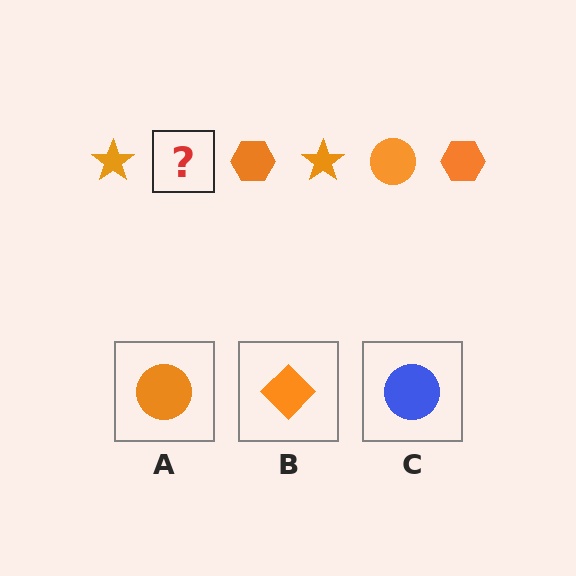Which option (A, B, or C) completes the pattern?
A.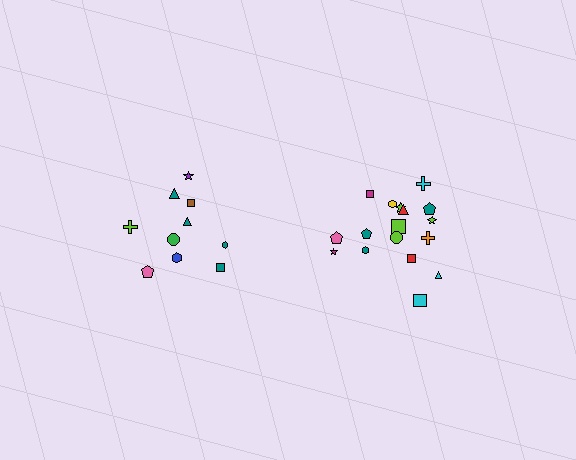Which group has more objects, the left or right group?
The right group.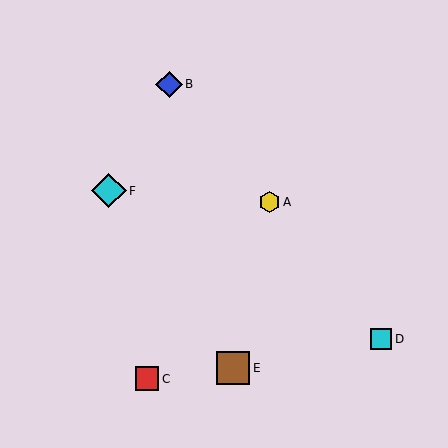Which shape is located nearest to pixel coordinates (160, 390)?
The red square (labeled C) at (147, 379) is nearest to that location.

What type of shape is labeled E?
Shape E is a brown square.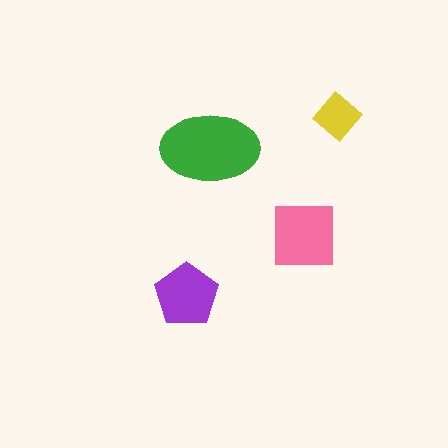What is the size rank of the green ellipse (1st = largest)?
1st.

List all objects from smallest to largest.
The yellow diamond, the purple pentagon, the pink square, the green ellipse.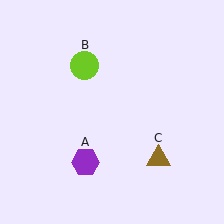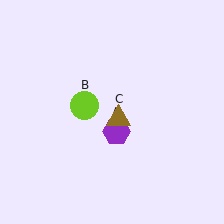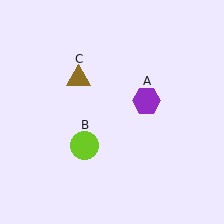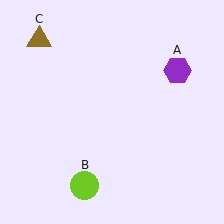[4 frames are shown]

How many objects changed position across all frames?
3 objects changed position: purple hexagon (object A), lime circle (object B), brown triangle (object C).